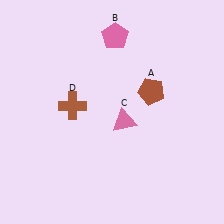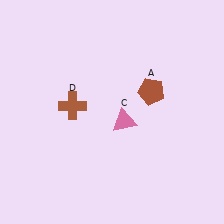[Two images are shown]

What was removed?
The pink pentagon (B) was removed in Image 2.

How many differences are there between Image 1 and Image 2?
There is 1 difference between the two images.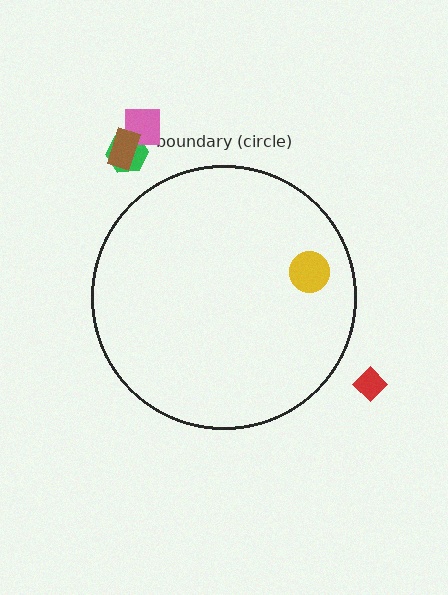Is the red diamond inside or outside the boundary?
Outside.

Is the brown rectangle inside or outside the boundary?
Outside.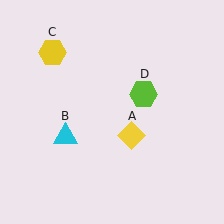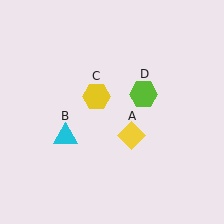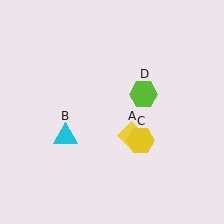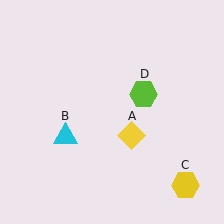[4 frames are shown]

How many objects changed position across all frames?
1 object changed position: yellow hexagon (object C).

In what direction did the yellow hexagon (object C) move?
The yellow hexagon (object C) moved down and to the right.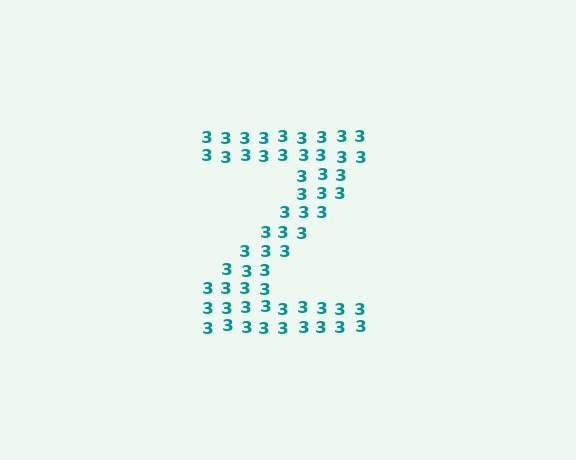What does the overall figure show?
The overall figure shows the letter Z.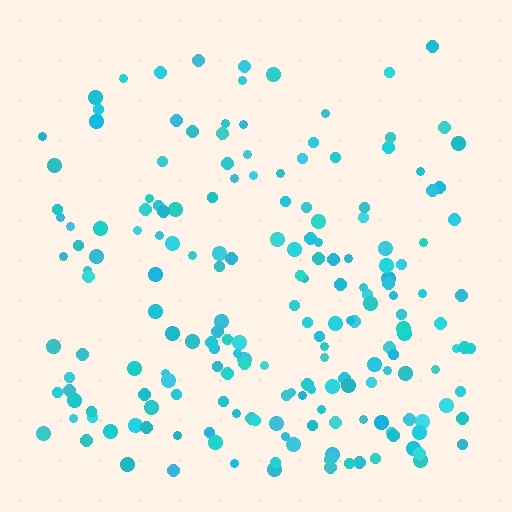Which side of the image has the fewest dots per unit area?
The top.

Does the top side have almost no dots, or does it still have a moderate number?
Still a moderate number, just noticeably fewer than the bottom.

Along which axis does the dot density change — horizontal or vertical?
Vertical.